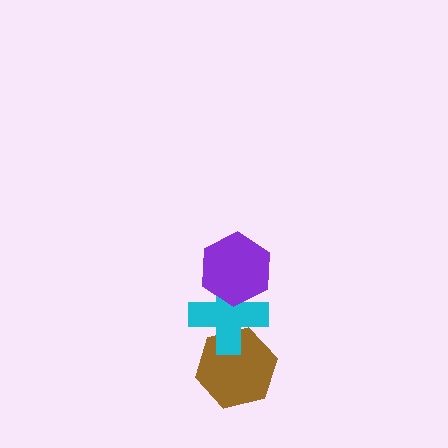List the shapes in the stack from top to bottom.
From top to bottom: the purple hexagon, the cyan cross, the brown hexagon.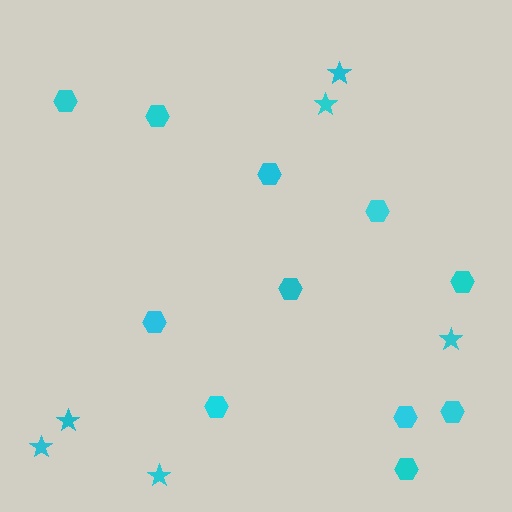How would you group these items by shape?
There are 2 groups: one group of hexagons (11) and one group of stars (6).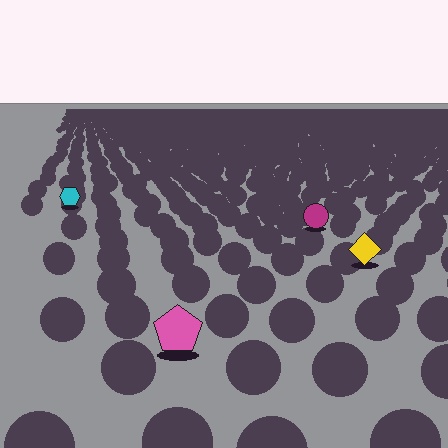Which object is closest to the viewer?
The pink pentagon is closest. The texture marks near it are larger and more spread out.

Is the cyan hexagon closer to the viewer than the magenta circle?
No. The magenta circle is closer — you can tell from the texture gradient: the ground texture is coarser near it.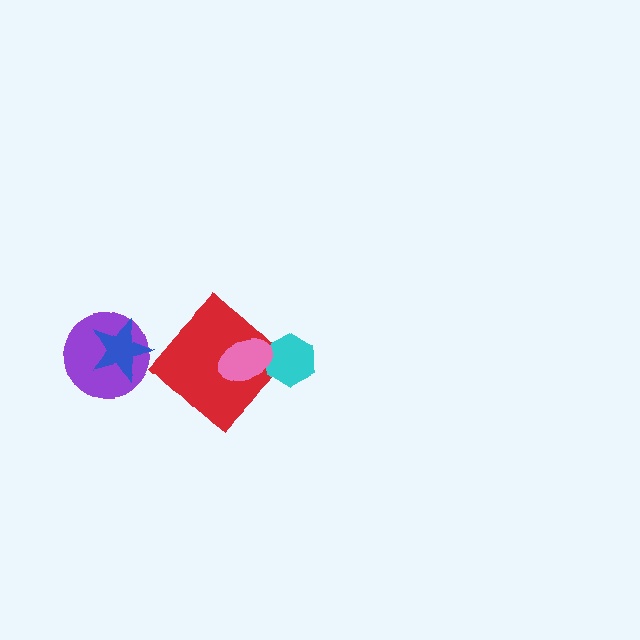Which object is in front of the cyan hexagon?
The pink ellipse is in front of the cyan hexagon.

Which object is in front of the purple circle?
The blue star is in front of the purple circle.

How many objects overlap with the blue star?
1 object overlaps with the blue star.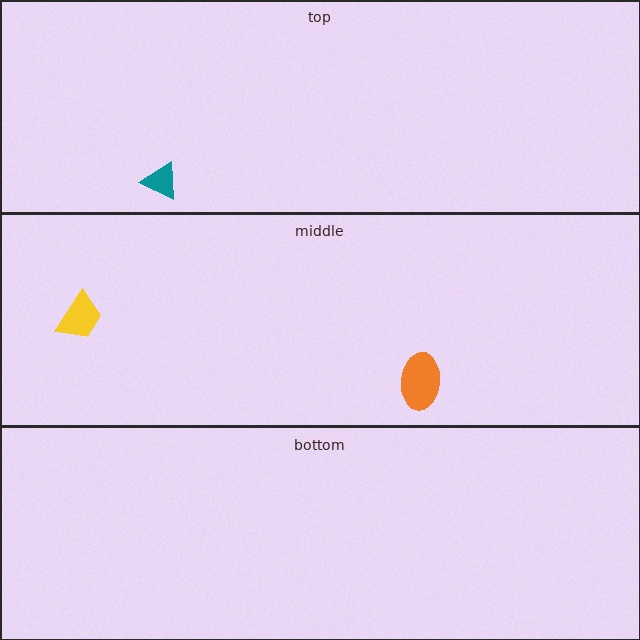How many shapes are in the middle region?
2.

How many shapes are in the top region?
1.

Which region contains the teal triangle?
The top region.